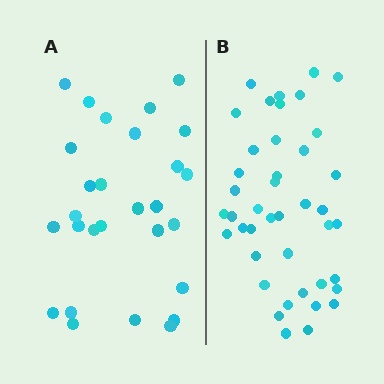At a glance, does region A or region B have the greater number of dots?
Region B (the right region) has more dots.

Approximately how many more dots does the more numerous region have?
Region B has approximately 15 more dots than region A.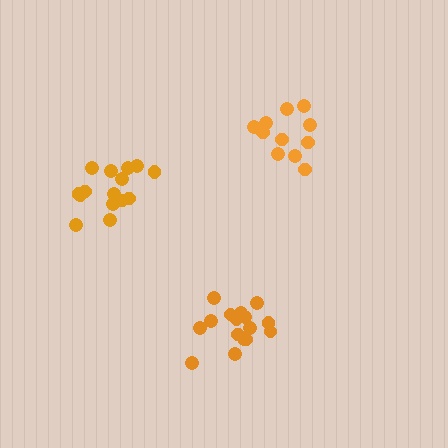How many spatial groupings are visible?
There are 3 spatial groupings.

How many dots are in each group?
Group 1: 15 dots, Group 2: 16 dots, Group 3: 11 dots (42 total).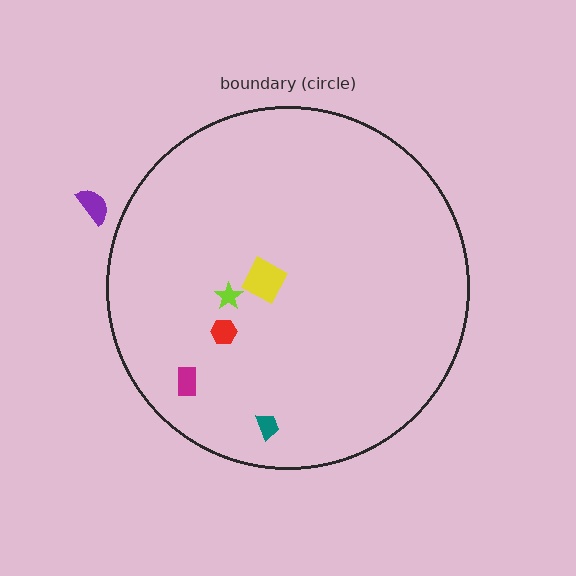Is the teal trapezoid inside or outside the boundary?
Inside.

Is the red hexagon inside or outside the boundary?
Inside.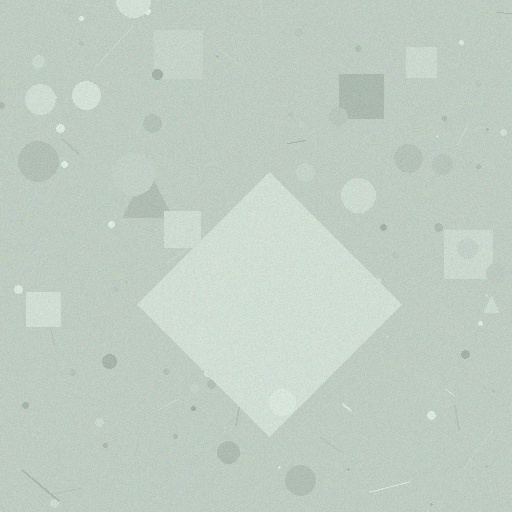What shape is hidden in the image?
A diamond is hidden in the image.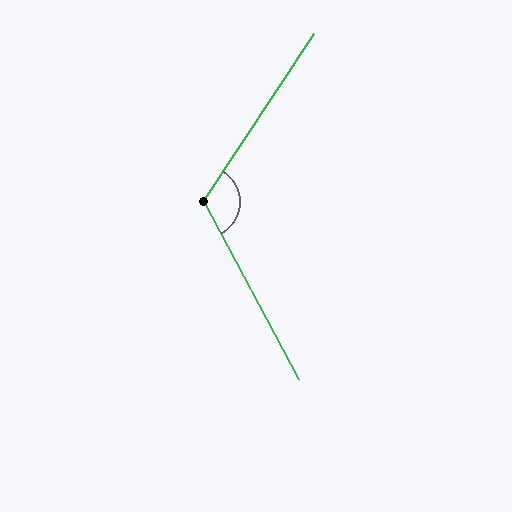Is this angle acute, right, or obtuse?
It is obtuse.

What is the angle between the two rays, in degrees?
Approximately 118 degrees.